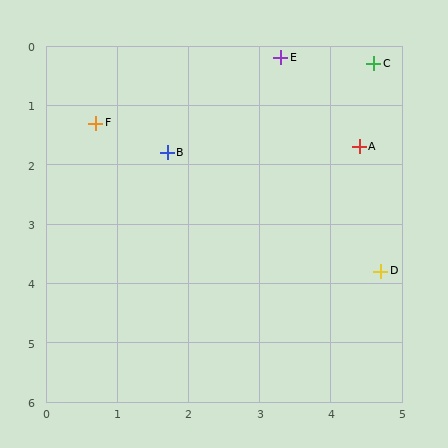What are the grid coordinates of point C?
Point C is at approximately (4.6, 0.3).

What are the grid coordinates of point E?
Point E is at approximately (3.3, 0.2).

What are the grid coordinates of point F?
Point F is at approximately (0.7, 1.3).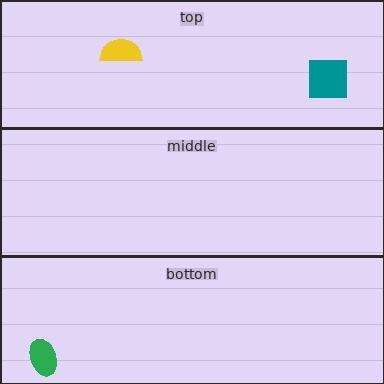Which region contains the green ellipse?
The bottom region.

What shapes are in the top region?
The yellow semicircle, the teal square.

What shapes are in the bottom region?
The green ellipse.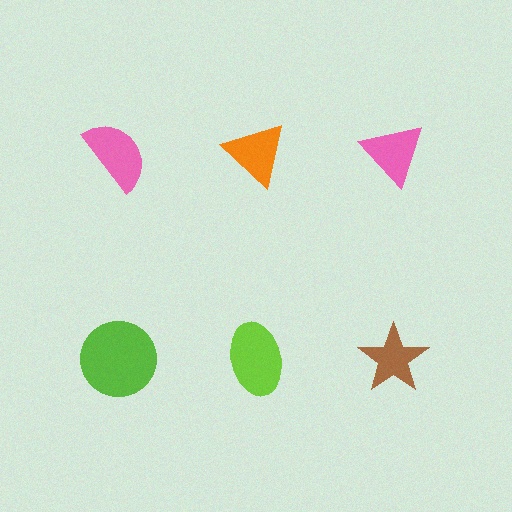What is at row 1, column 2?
An orange triangle.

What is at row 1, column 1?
A pink semicircle.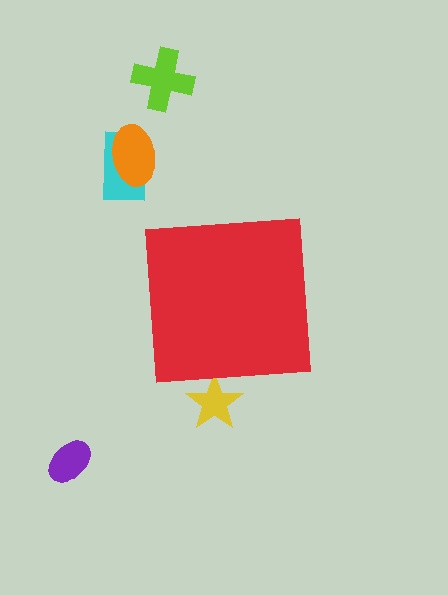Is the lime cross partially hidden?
No, the lime cross is fully visible.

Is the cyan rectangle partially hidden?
No, the cyan rectangle is fully visible.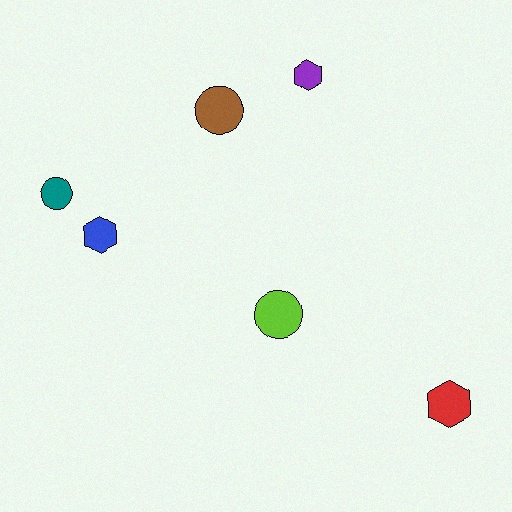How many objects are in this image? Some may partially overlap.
There are 6 objects.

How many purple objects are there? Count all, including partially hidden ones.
There is 1 purple object.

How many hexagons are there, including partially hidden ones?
There are 3 hexagons.